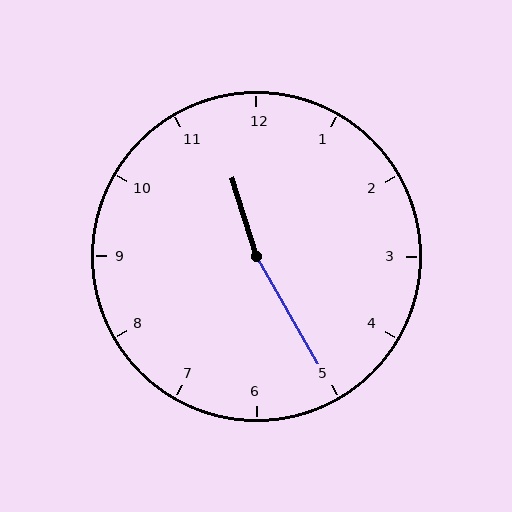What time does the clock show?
11:25.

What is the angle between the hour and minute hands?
Approximately 168 degrees.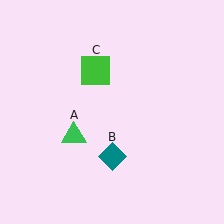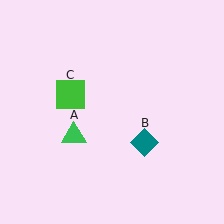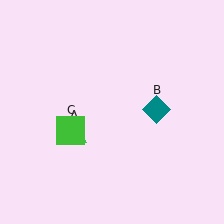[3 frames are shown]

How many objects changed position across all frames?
2 objects changed position: teal diamond (object B), green square (object C).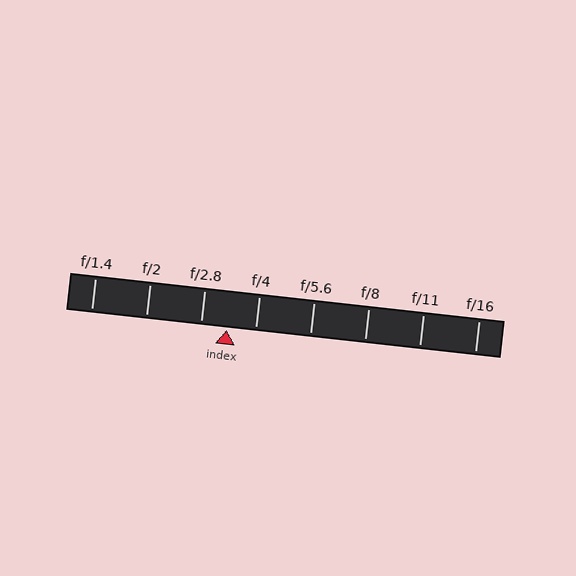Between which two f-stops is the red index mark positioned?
The index mark is between f/2.8 and f/4.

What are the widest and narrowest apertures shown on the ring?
The widest aperture shown is f/1.4 and the narrowest is f/16.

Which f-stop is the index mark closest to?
The index mark is closest to f/2.8.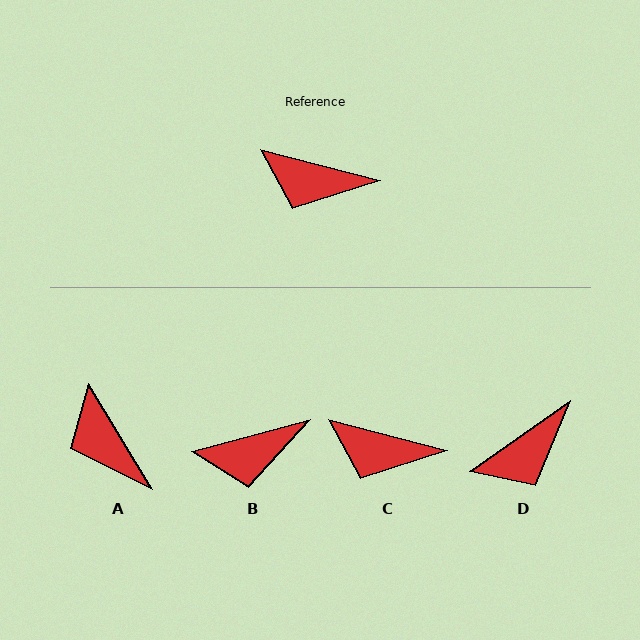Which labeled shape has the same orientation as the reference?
C.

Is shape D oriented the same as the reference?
No, it is off by about 50 degrees.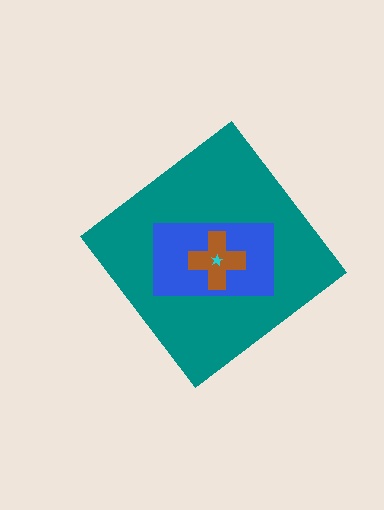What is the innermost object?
The cyan star.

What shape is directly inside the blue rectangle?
The brown cross.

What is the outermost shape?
The teal diamond.